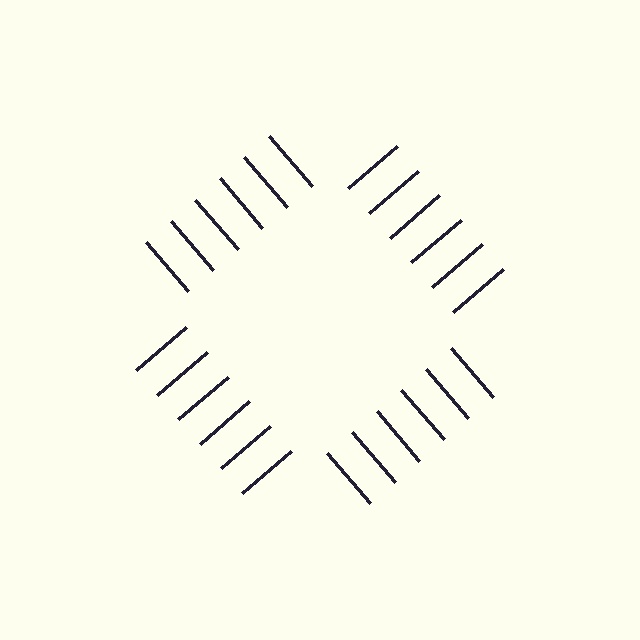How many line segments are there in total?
24 — 6 along each of the 4 edges.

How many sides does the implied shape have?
4 sides — the line-ends trace a square.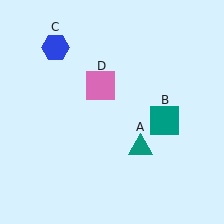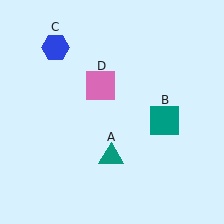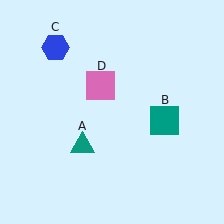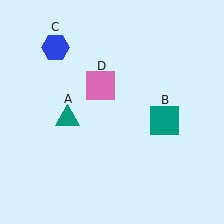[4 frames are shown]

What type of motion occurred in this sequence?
The teal triangle (object A) rotated clockwise around the center of the scene.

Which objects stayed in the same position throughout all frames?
Teal square (object B) and blue hexagon (object C) and pink square (object D) remained stationary.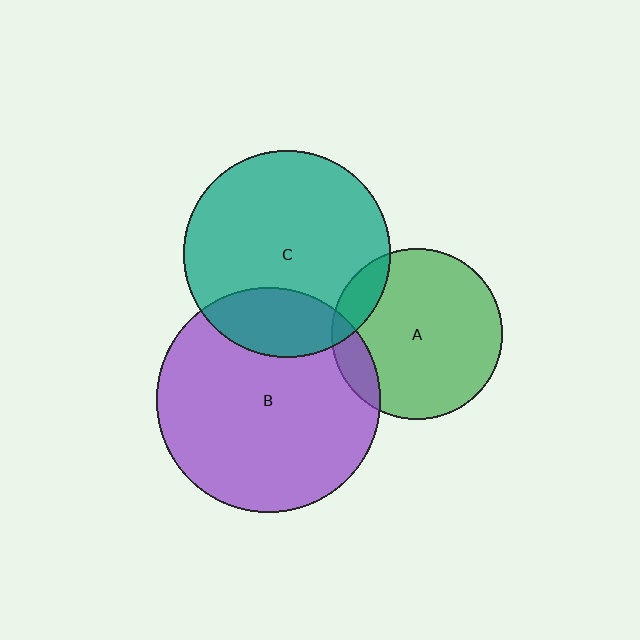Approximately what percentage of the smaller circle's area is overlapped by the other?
Approximately 10%.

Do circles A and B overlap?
Yes.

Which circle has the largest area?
Circle B (purple).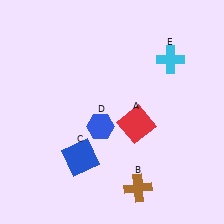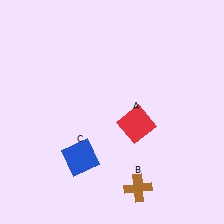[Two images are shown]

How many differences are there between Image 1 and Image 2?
There are 2 differences between the two images.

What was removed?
The cyan cross (E), the blue hexagon (D) were removed in Image 2.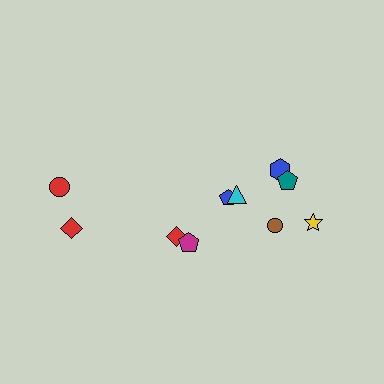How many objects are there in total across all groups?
There are 10 objects.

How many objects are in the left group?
There are 4 objects.